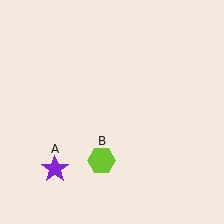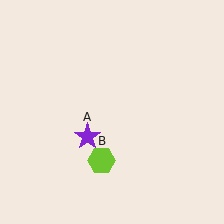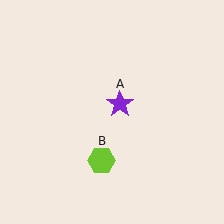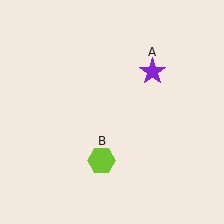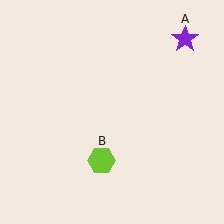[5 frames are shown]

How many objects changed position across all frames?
1 object changed position: purple star (object A).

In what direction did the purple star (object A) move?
The purple star (object A) moved up and to the right.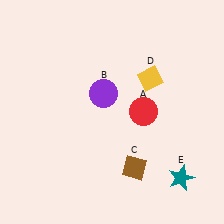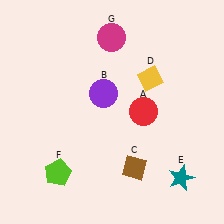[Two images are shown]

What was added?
A lime pentagon (F), a magenta circle (G) were added in Image 2.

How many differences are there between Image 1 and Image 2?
There are 2 differences between the two images.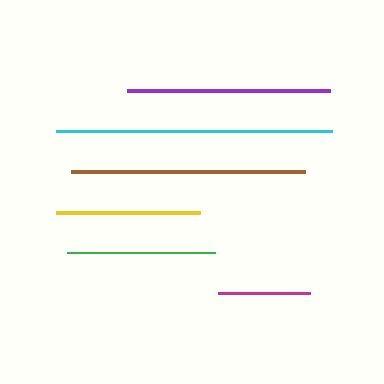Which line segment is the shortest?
The magenta line is the shortest at approximately 92 pixels.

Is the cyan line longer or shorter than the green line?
The cyan line is longer than the green line.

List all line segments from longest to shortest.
From longest to shortest: cyan, brown, purple, green, yellow, magenta.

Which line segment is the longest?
The cyan line is the longest at approximately 276 pixels.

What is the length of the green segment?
The green segment is approximately 148 pixels long.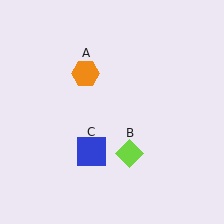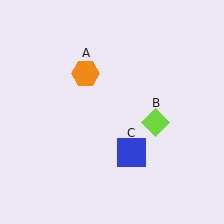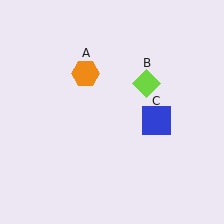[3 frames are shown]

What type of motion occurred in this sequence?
The lime diamond (object B), blue square (object C) rotated counterclockwise around the center of the scene.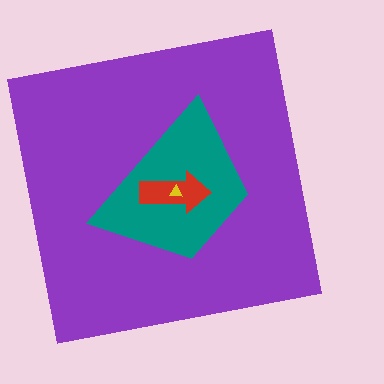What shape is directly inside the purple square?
The teal trapezoid.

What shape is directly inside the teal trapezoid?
The red arrow.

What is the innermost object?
The yellow triangle.